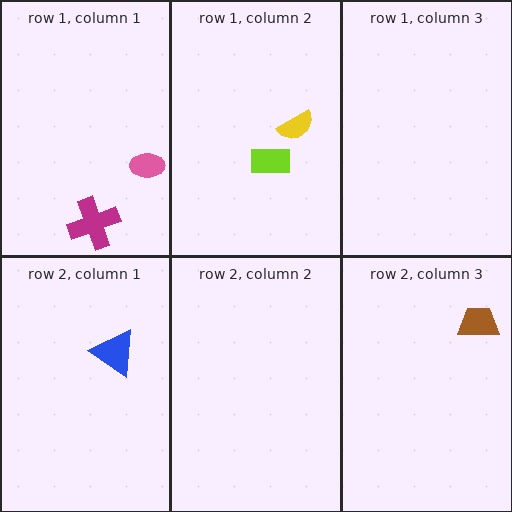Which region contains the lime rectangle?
The row 1, column 2 region.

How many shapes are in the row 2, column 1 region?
1.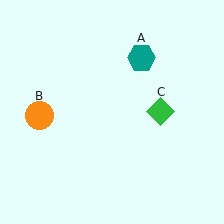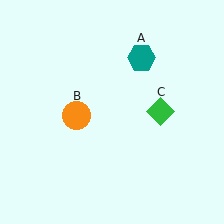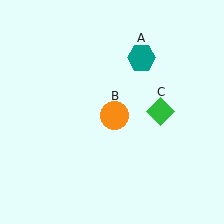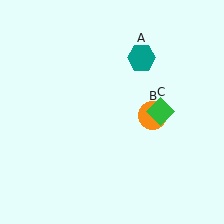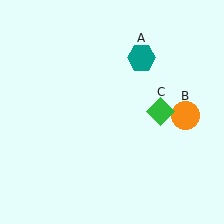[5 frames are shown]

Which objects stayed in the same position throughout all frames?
Teal hexagon (object A) and green diamond (object C) remained stationary.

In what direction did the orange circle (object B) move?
The orange circle (object B) moved right.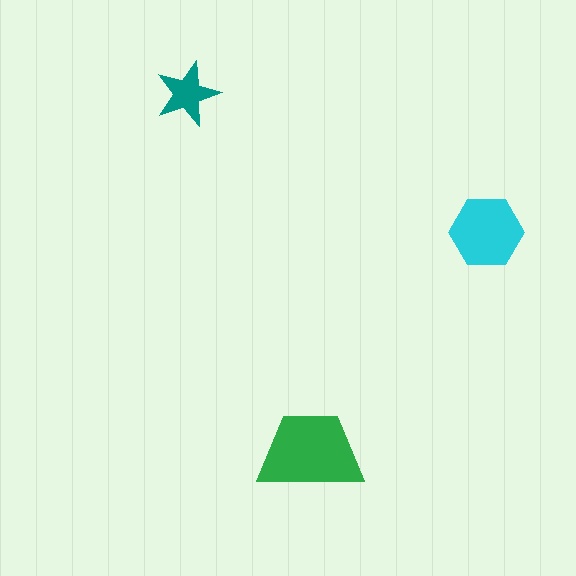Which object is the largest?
The green trapezoid.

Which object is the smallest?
The teal star.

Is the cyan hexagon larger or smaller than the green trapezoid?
Smaller.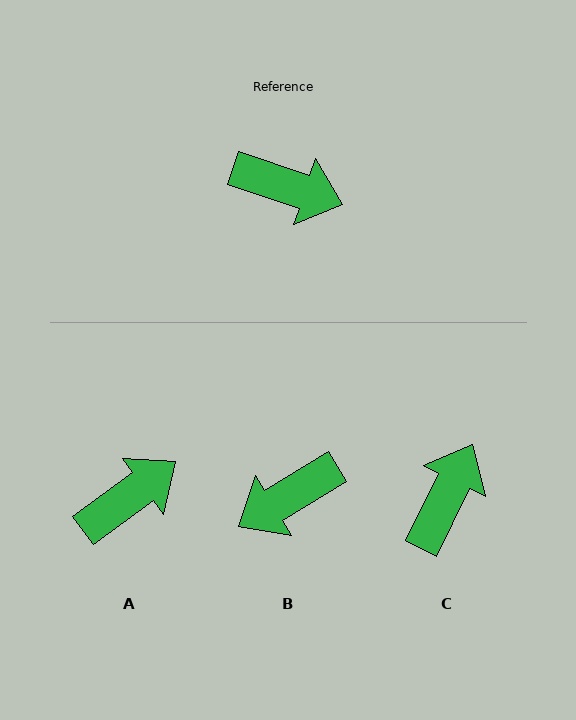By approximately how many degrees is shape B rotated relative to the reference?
Approximately 130 degrees clockwise.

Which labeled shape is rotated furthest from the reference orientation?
B, about 130 degrees away.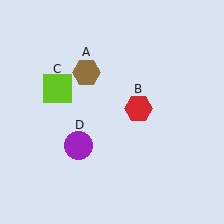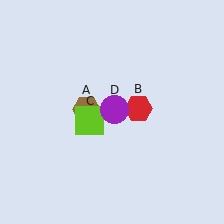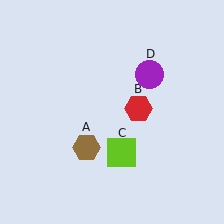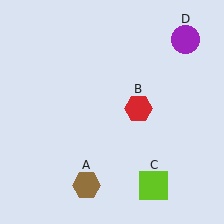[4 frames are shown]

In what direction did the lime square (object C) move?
The lime square (object C) moved down and to the right.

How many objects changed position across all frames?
3 objects changed position: brown hexagon (object A), lime square (object C), purple circle (object D).